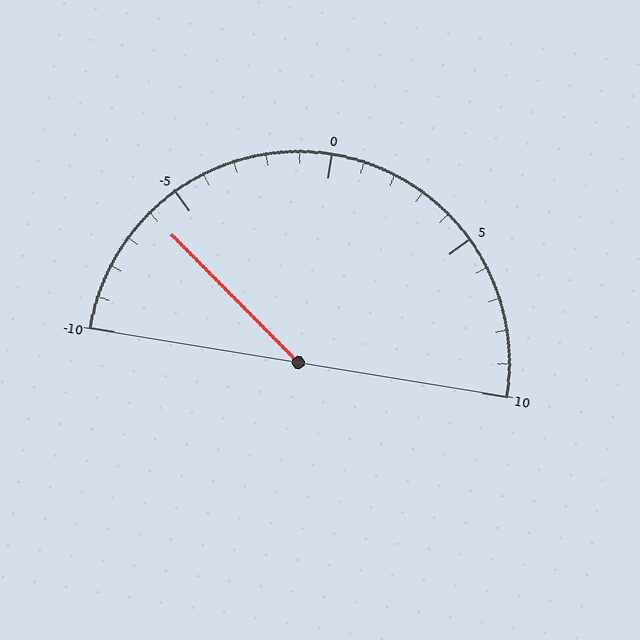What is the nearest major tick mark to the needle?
The nearest major tick mark is -5.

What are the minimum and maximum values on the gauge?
The gauge ranges from -10 to 10.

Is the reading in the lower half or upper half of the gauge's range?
The reading is in the lower half of the range (-10 to 10).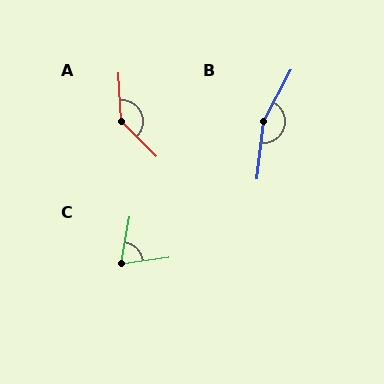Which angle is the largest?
B, at approximately 159 degrees.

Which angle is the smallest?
C, at approximately 72 degrees.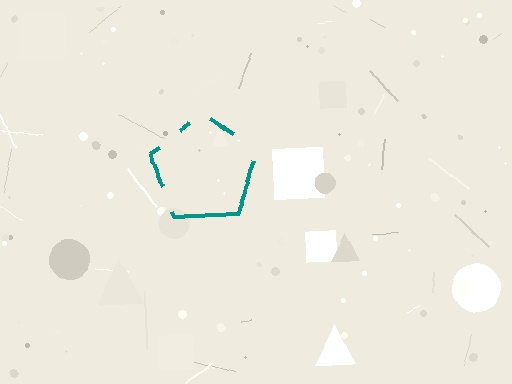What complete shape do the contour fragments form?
The contour fragments form a pentagon.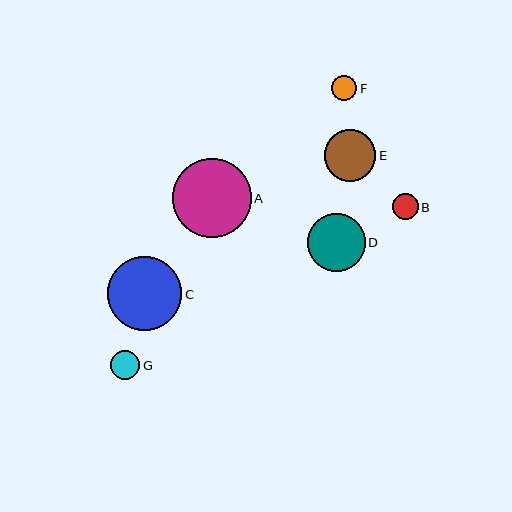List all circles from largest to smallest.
From largest to smallest: A, C, D, E, G, B, F.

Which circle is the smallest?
Circle F is the smallest with a size of approximately 26 pixels.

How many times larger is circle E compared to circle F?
Circle E is approximately 2.0 times the size of circle F.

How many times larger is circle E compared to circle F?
Circle E is approximately 2.0 times the size of circle F.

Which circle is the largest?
Circle A is the largest with a size of approximately 79 pixels.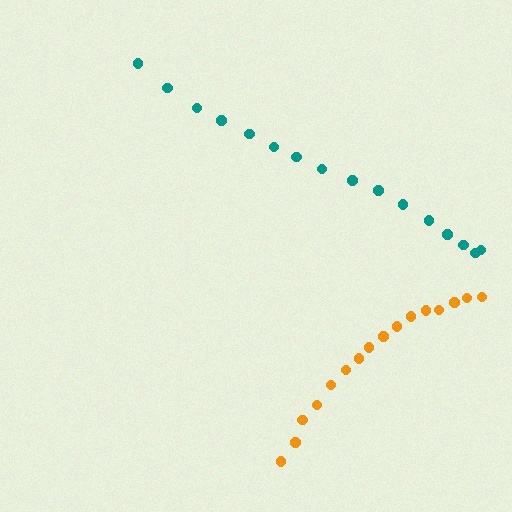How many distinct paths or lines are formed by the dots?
There are 2 distinct paths.